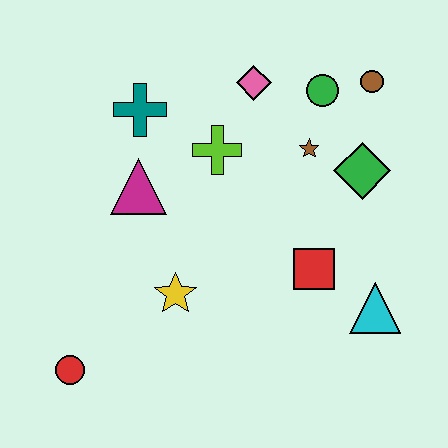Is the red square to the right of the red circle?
Yes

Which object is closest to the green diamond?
The brown star is closest to the green diamond.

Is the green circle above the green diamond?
Yes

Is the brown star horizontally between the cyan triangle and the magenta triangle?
Yes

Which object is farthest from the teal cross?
The cyan triangle is farthest from the teal cross.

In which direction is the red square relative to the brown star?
The red square is below the brown star.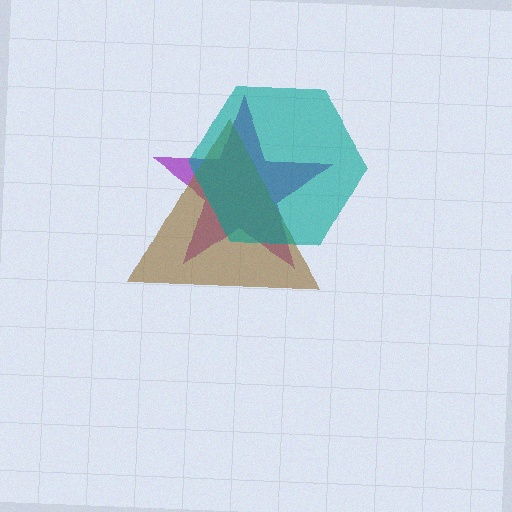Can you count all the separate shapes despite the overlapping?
Yes, there are 3 separate shapes.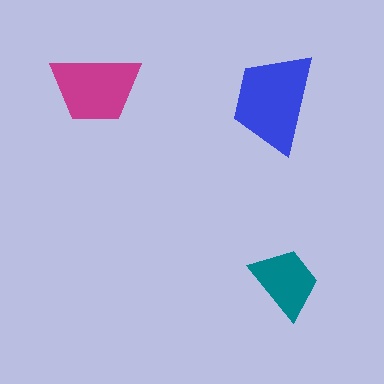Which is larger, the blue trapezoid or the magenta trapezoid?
The blue one.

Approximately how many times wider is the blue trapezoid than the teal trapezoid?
About 1.5 times wider.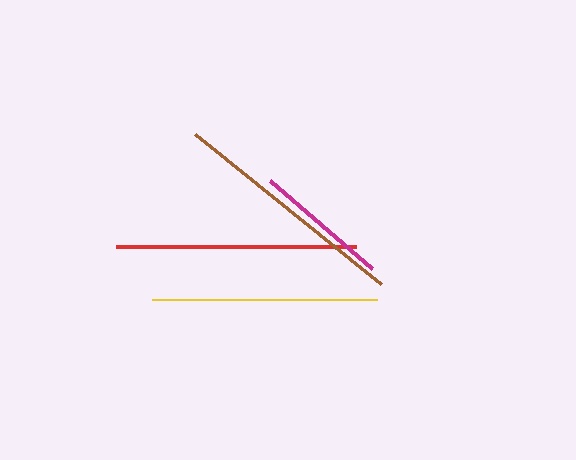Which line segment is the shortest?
The magenta line is the shortest at approximately 135 pixels.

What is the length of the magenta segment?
The magenta segment is approximately 135 pixels long.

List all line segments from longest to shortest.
From longest to shortest: red, brown, yellow, magenta.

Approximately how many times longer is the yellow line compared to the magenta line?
The yellow line is approximately 1.7 times the length of the magenta line.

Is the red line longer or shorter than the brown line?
The red line is longer than the brown line.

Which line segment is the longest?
The red line is the longest at approximately 239 pixels.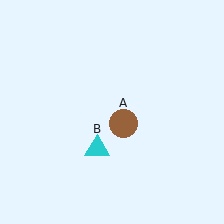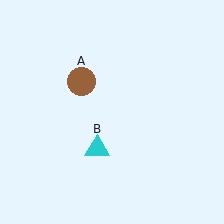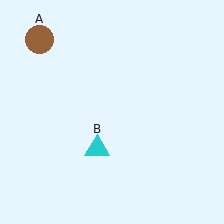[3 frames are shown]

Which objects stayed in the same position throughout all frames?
Cyan triangle (object B) remained stationary.